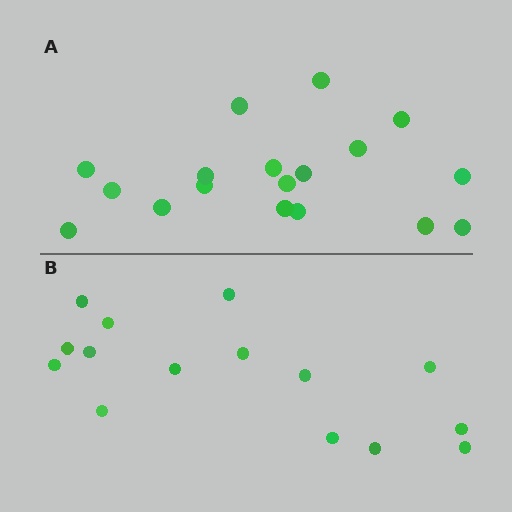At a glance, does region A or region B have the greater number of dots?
Region A (the top region) has more dots.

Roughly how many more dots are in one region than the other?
Region A has just a few more — roughly 2 or 3 more dots than region B.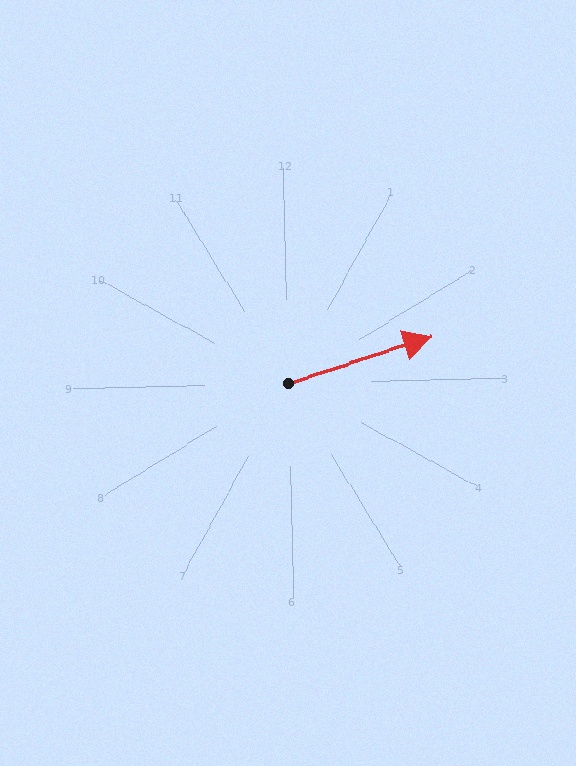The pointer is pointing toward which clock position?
Roughly 2 o'clock.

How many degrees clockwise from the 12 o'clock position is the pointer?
Approximately 73 degrees.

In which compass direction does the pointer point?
East.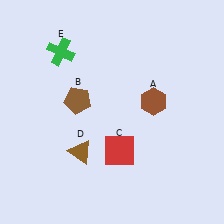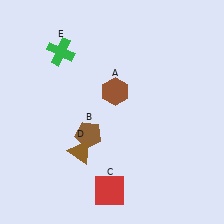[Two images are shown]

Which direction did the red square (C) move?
The red square (C) moved down.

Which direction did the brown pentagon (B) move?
The brown pentagon (B) moved down.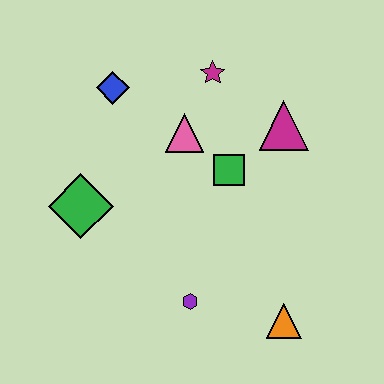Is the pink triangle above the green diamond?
Yes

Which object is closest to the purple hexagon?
The orange triangle is closest to the purple hexagon.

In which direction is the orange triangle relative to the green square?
The orange triangle is below the green square.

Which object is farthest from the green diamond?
The orange triangle is farthest from the green diamond.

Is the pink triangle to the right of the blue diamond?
Yes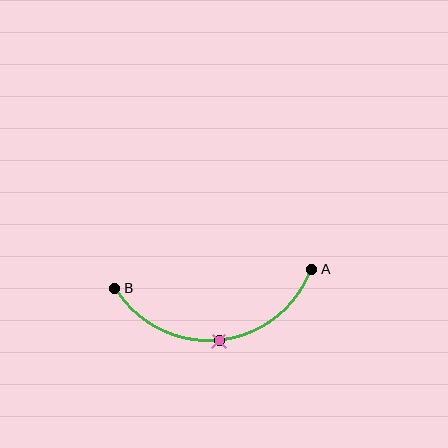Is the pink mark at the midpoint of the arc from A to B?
Yes. The pink mark lies on the arc at equal arc-length from both A and B — it is the arc midpoint.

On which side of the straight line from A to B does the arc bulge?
The arc bulges below the straight line connecting A and B.